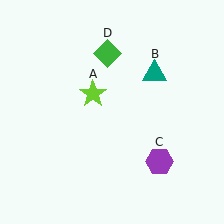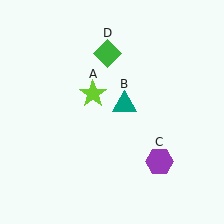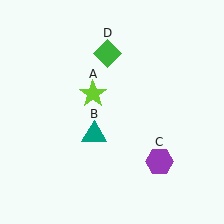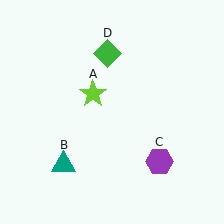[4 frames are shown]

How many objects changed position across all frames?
1 object changed position: teal triangle (object B).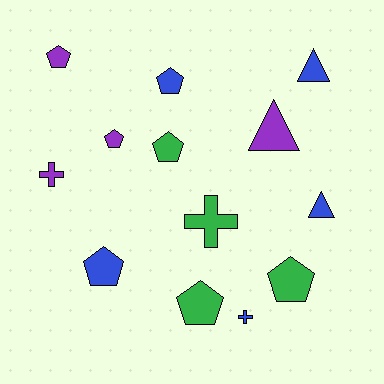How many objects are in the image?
There are 13 objects.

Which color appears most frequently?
Blue, with 5 objects.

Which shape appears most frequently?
Pentagon, with 7 objects.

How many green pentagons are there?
There are 3 green pentagons.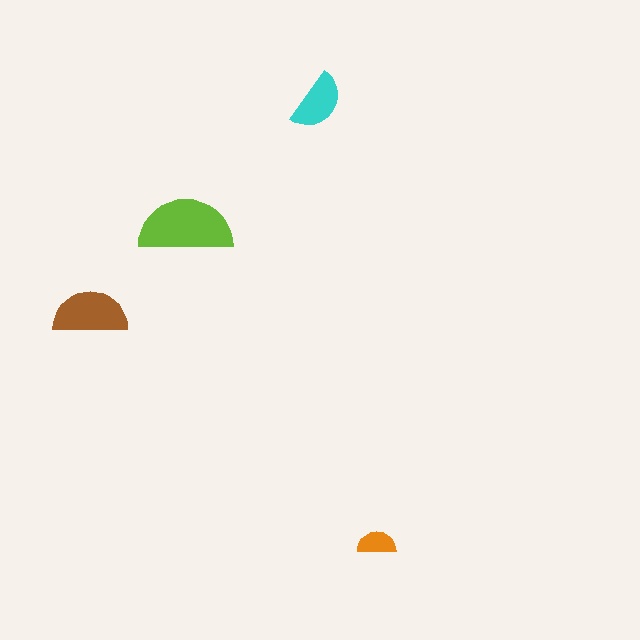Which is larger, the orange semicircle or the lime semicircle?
The lime one.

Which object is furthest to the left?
The brown semicircle is leftmost.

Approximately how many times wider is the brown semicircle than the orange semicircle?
About 2 times wider.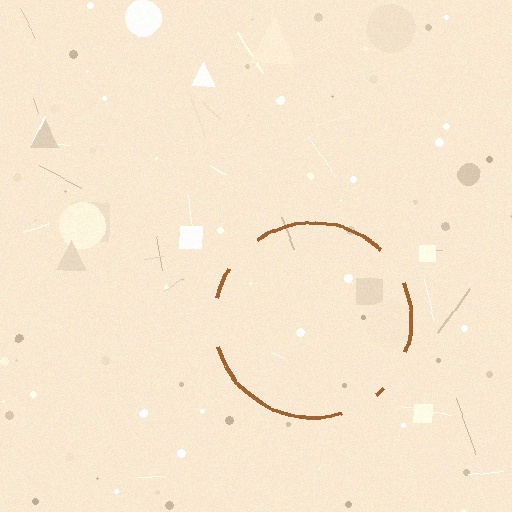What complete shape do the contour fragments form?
The contour fragments form a circle.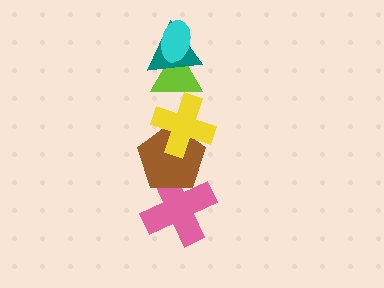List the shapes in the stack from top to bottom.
From top to bottom: the cyan ellipse, the teal triangle, the lime triangle, the yellow cross, the brown pentagon, the pink cross.